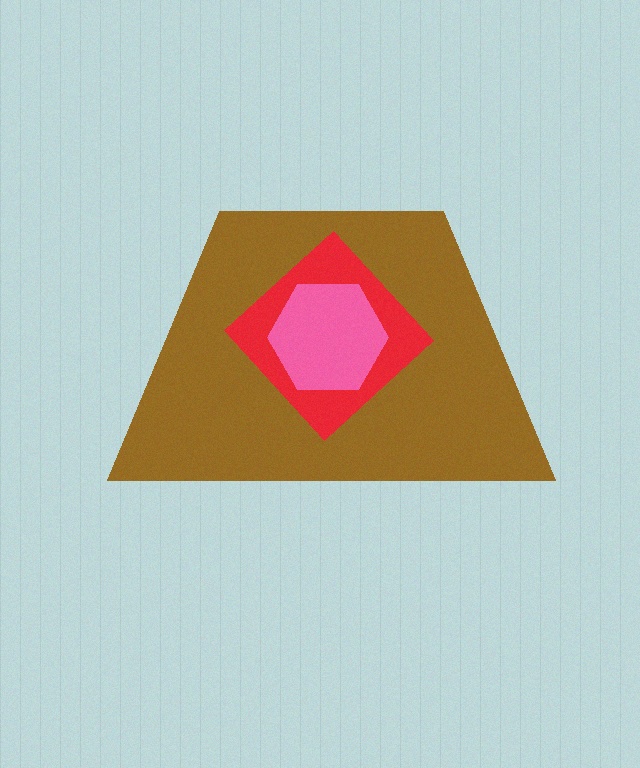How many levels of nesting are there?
3.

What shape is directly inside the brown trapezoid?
The red diamond.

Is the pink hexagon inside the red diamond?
Yes.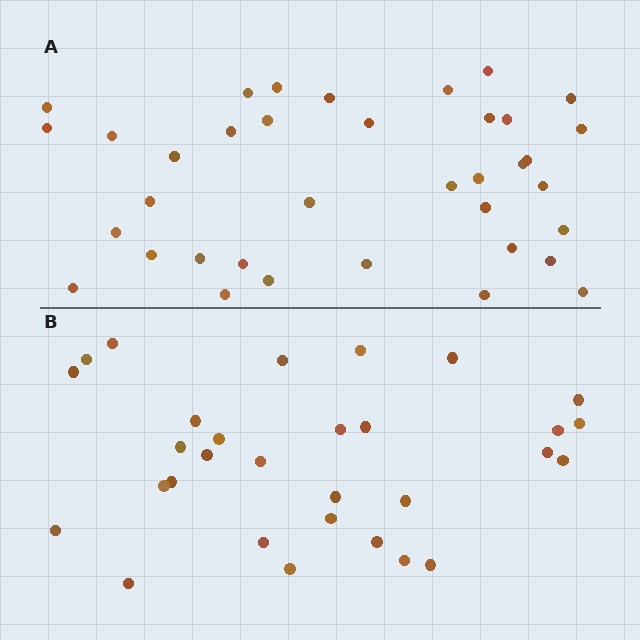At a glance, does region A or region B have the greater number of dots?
Region A (the top region) has more dots.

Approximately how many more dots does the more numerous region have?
Region A has roughly 8 or so more dots than region B.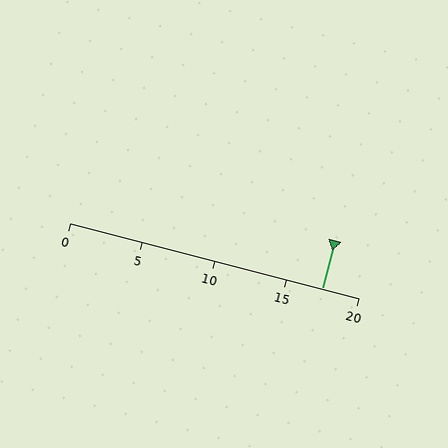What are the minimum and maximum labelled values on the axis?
The axis runs from 0 to 20.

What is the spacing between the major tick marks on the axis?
The major ticks are spaced 5 apart.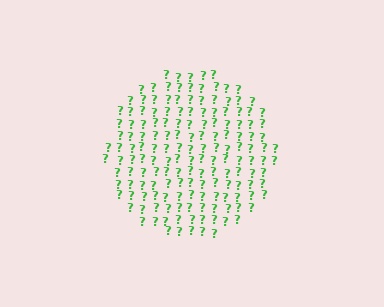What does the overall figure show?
The overall figure shows a circle.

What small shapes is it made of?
It is made of small question marks.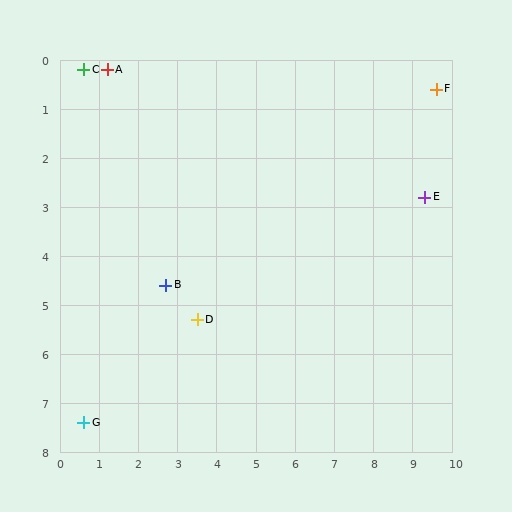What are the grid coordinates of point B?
Point B is at approximately (2.7, 4.6).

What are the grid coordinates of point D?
Point D is at approximately (3.5, 5.3).